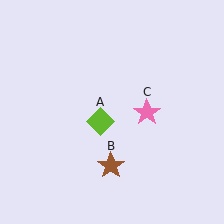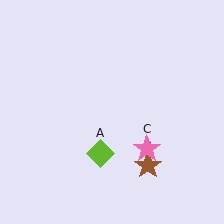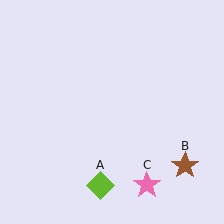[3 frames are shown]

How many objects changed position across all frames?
3 objects changed position: lime diamond (object A), brown star (object B), pink star (object C).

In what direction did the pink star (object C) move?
The pink star (object C) moved down.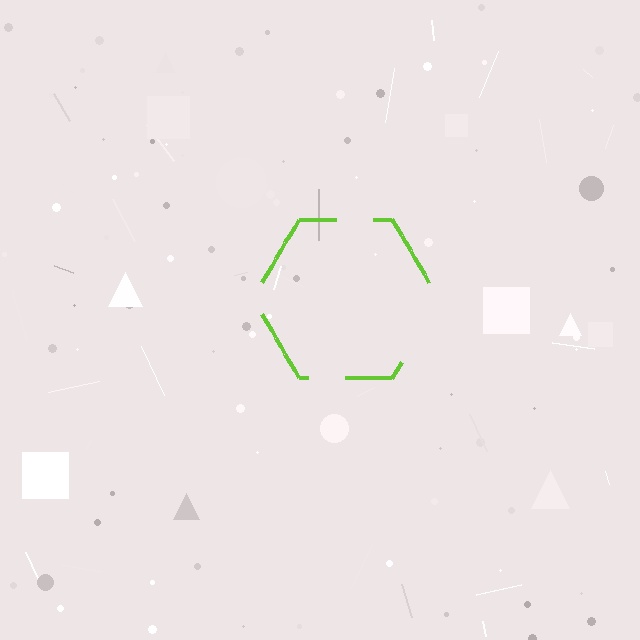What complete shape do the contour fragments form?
The contour fragments form a hexagon.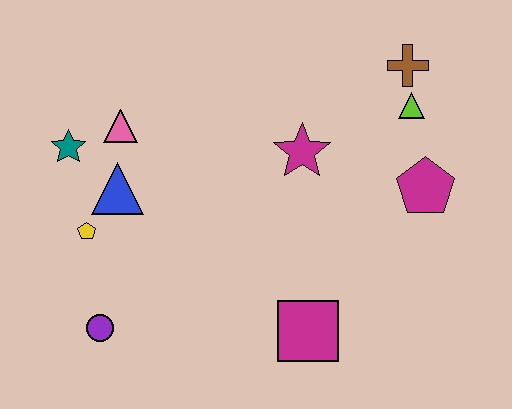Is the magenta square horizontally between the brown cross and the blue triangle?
Yes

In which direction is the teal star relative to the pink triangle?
The teal star is to the left of the pink triangle.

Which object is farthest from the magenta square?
The teal star is farthest from the magenta square.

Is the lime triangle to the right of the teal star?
Yes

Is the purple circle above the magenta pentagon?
No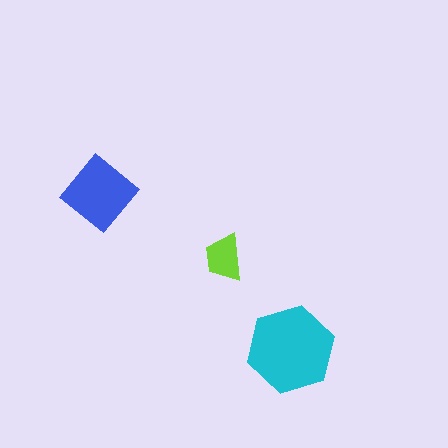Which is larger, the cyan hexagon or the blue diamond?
The cyan hexagon.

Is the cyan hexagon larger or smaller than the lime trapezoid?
Larger.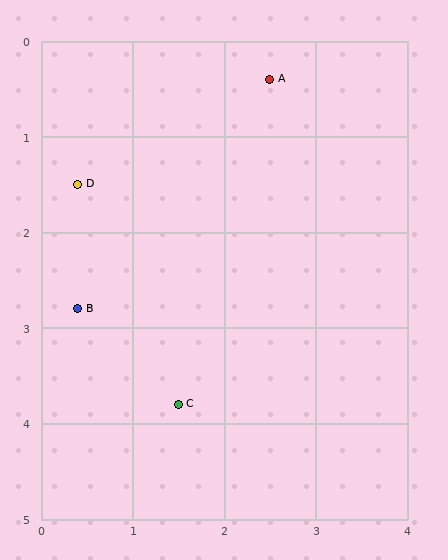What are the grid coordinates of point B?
Point B is at approximately (0.4, 2.8).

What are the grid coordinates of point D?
Point D is at approximately (0.4, 1.5).